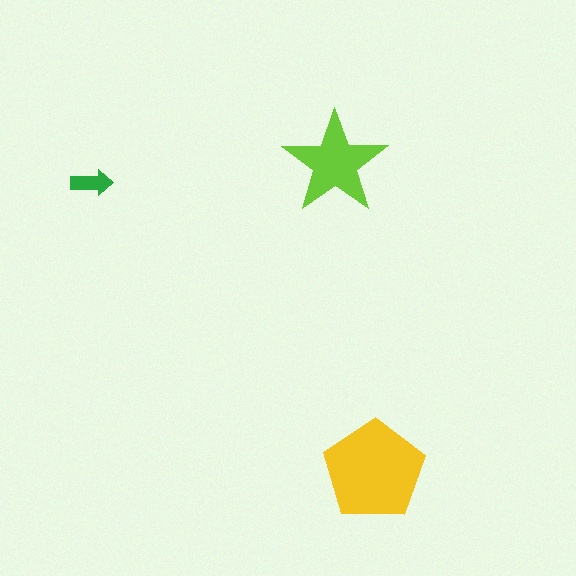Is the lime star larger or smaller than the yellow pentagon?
Smaller.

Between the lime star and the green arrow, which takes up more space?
The lime star.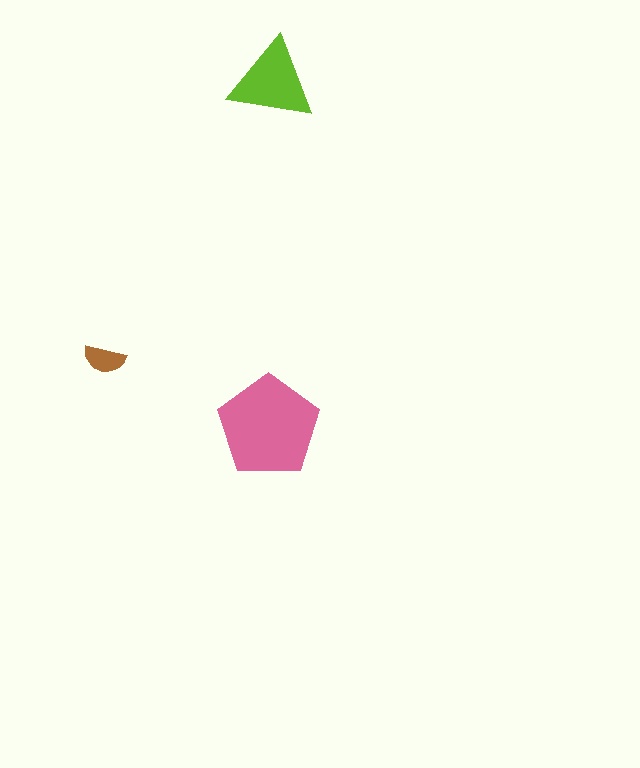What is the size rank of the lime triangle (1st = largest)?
2nd.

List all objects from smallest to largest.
The brown semicircle, the lime triangle, the pink pentagon.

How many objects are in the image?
There are 3 objects in the image.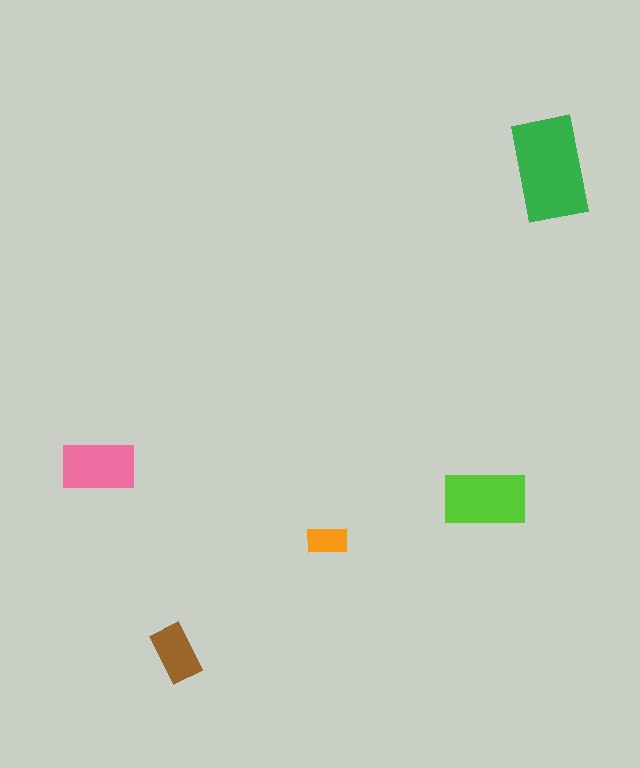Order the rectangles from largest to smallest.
the green one, the lime one, the pink one, the brown one, the orange one.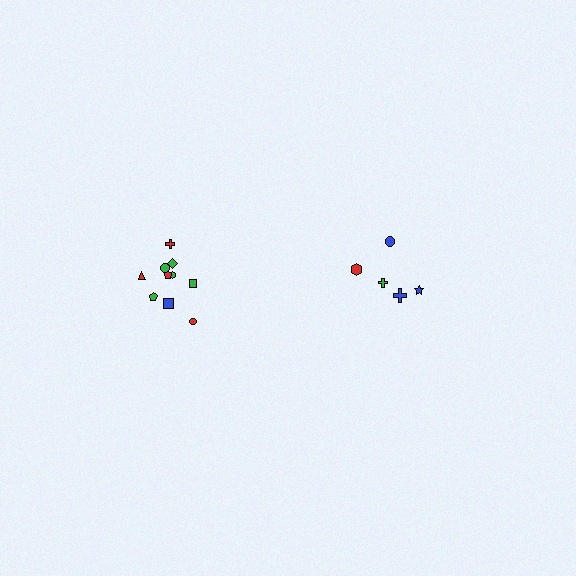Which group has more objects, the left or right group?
The left group.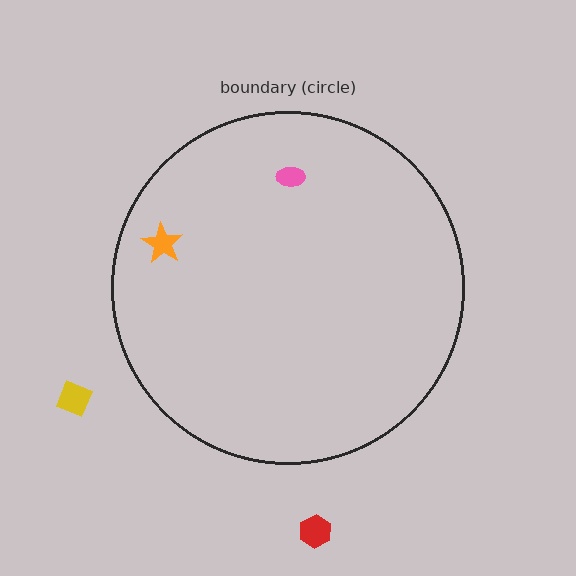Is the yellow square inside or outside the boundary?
Outside.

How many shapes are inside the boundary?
2 inside, 2 outside.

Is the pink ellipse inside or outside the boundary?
Inside.